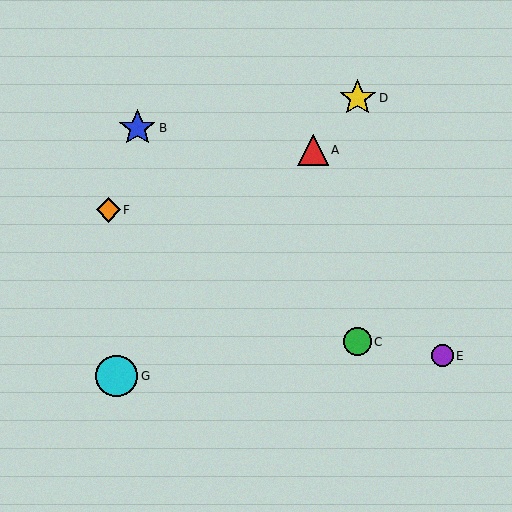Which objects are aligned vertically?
Objects C, D are aligned vertically.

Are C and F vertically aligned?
No, C is at x≈358 and F is at x≈108.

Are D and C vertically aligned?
Yes, both are at x≈358.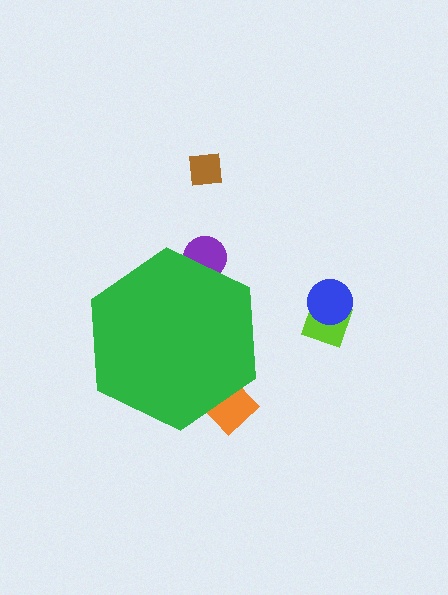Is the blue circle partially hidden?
No, the blue circle is fully visible.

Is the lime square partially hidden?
No, the lime square is fully visible.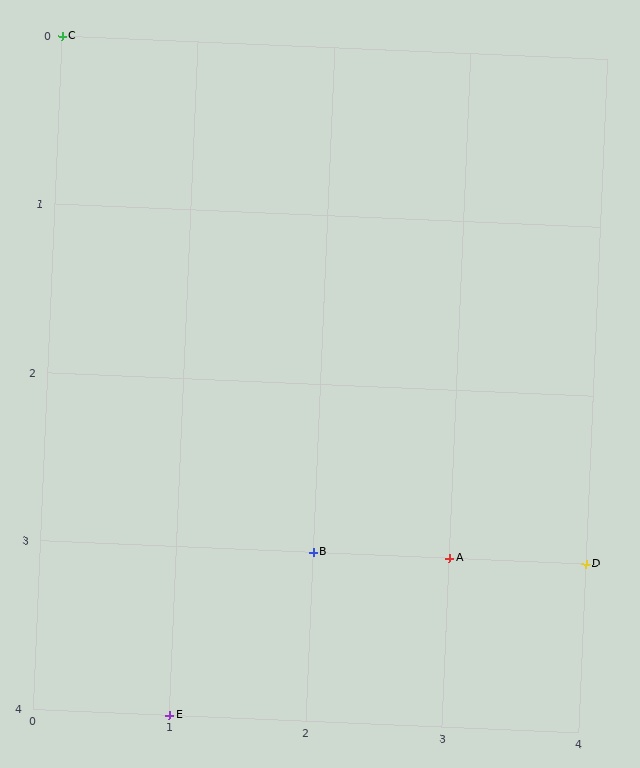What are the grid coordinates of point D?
Point D is at grid coordinates (4, 3).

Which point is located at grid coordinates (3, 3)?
Point A is at (3, 3).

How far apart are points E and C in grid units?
Points E and C are 1 column and 4 rows apart (about 4.1 grid units diagonally).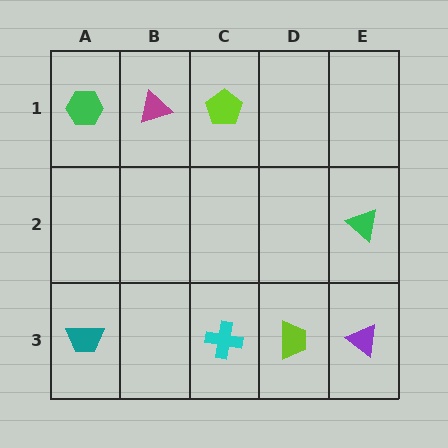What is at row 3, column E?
A purple triangle.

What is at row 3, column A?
A teal trapezoid.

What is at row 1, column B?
A magenta triangle.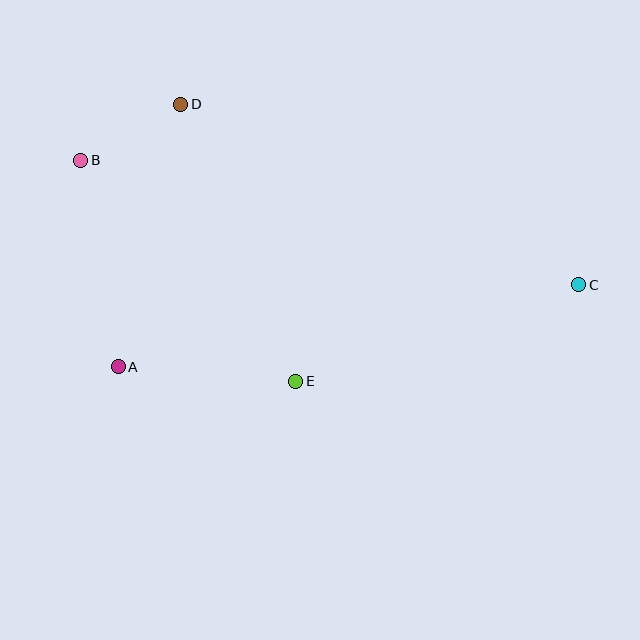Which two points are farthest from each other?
Points B and C are farthest from each other.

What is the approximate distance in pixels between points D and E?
The distance between D and E is approximately 300 pixels.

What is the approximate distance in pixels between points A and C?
The distance between A and C is approximately 468 pixels.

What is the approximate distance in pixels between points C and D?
The distance between C and D is approximately 437 pixels.